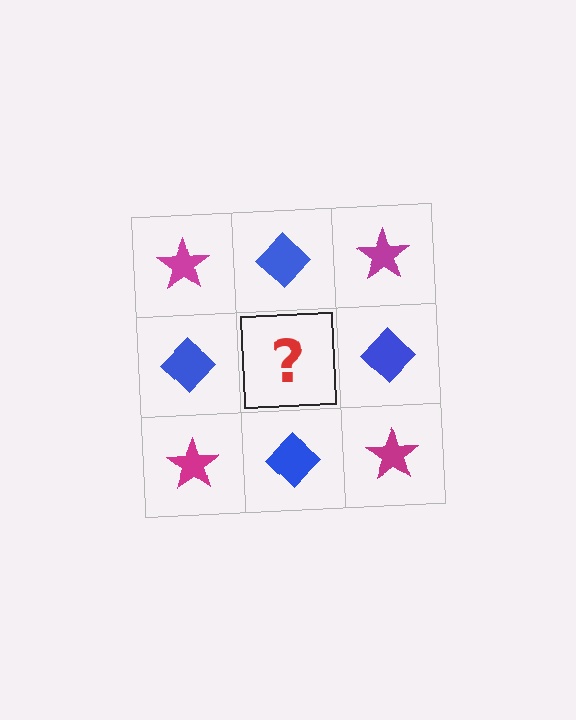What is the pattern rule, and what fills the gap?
The rule is that it alternates magenta star and blue diamond in a checkerboard pattern. The gap should be filled with a magenta star.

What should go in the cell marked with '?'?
The missing cell should contain a magenta star.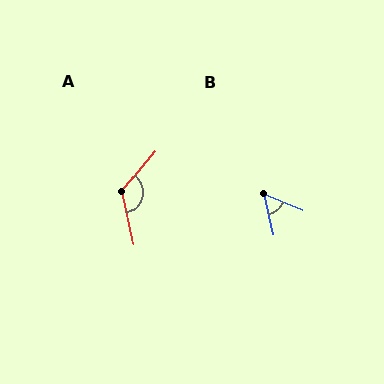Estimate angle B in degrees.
Approximately 55 degrees.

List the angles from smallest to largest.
B (55°), A (128°).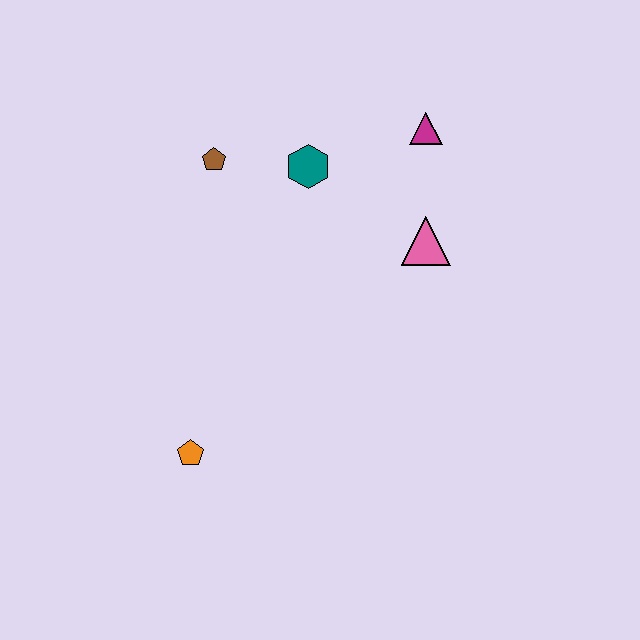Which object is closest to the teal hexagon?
The brown pentagon is closest to the teal hexagon.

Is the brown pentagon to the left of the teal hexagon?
Yes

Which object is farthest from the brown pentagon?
The orange pentagon is farthest from the brown pentagon.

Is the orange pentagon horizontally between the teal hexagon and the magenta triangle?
No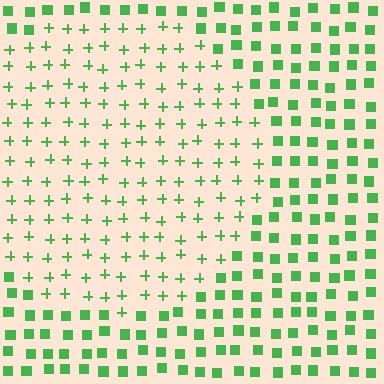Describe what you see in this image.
The image is filled with small green elements arranged in a uniform grid. A circle-shaped region contains plus signs, while the surrounding area contains squares. The boundary is defined purely by the change in element shape.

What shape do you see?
I see a circle.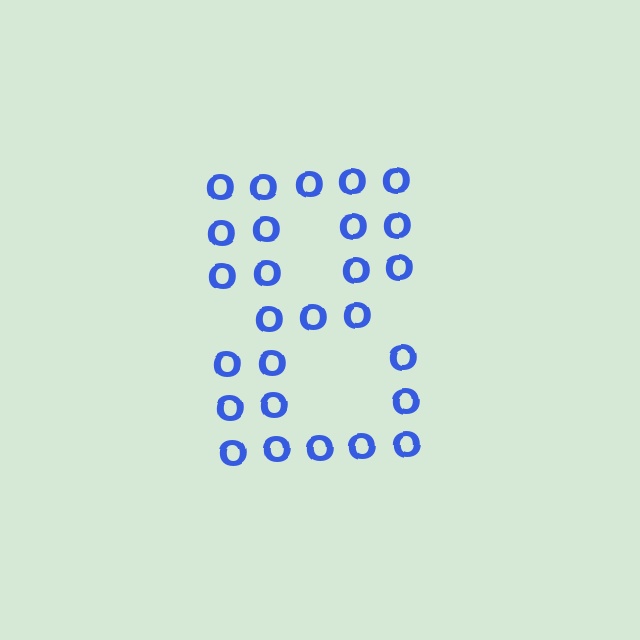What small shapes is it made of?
It is made of small letter O's.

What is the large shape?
The large shape is the digit 8.